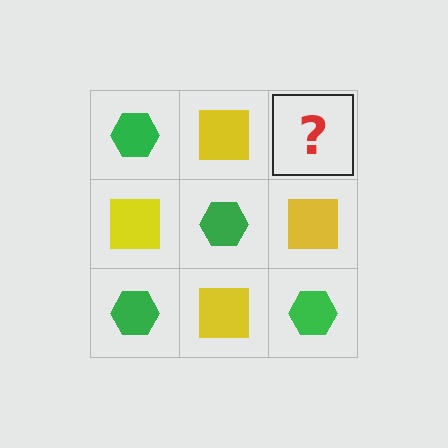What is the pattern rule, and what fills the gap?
The rule is that it alternates green hexagon and yellow square in a checkerboard pattern. The gap should be filled with a green hexagon.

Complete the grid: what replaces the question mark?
The question mark should be replaced with a green hexagon.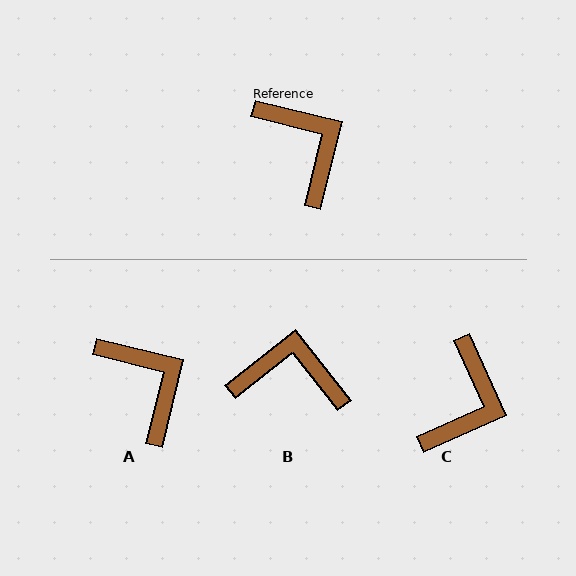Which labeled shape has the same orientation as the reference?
A.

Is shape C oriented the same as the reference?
No, it is off by about 52 degrees.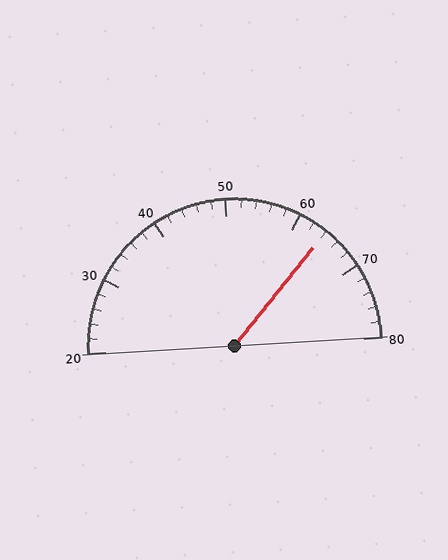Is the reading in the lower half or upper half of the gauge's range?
The reading is in the upper half of the range (20 to 80).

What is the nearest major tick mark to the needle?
The nearest major tick mark is 60.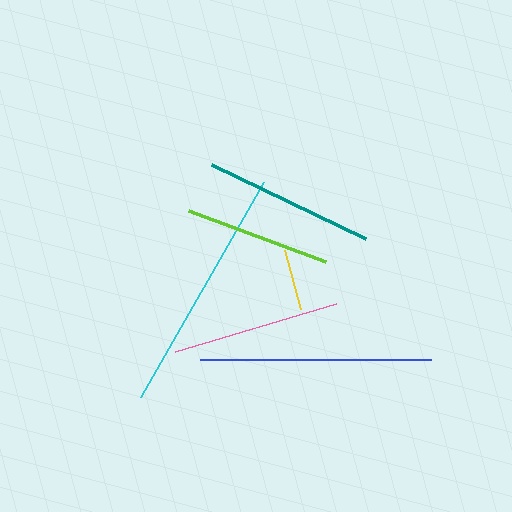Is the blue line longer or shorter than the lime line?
The blue line is longer than the lime line.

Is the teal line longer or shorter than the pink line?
The teal line is longer than the pink line.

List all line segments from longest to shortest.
From longest to shortest: cyan, blue, teal, pink, lime, yellow.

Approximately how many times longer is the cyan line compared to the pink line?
The cyan line is approximately 1.5 times the length of the pink line.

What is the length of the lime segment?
The lime segment is approximately 147 pixels long.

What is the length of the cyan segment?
The cyan segment is approximately 247 pixels long.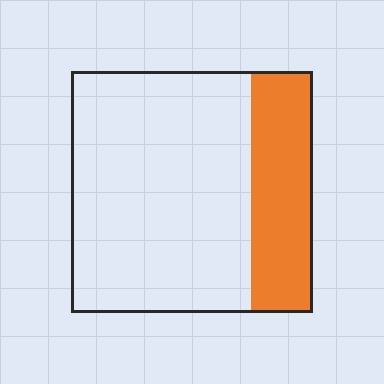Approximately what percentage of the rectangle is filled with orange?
Approximately 25%.